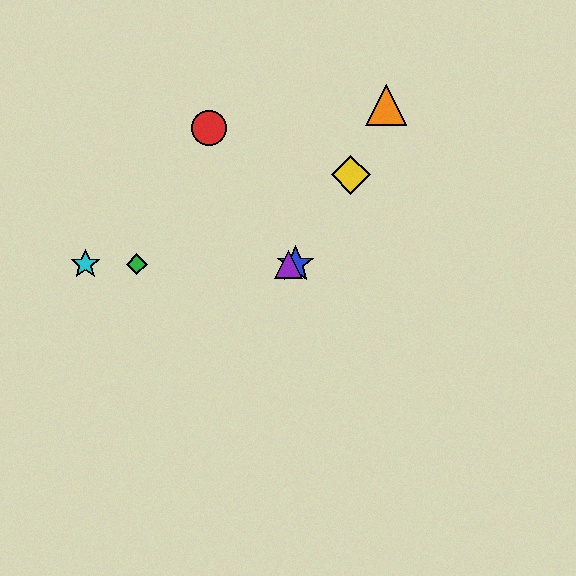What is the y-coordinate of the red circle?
The red circle is at y≈128.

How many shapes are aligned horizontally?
4 shapes (the blue star, the green diamond, the purple triangle, the cyan star) are aligned horizontally.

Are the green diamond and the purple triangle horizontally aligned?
Yes, both are at y≈264.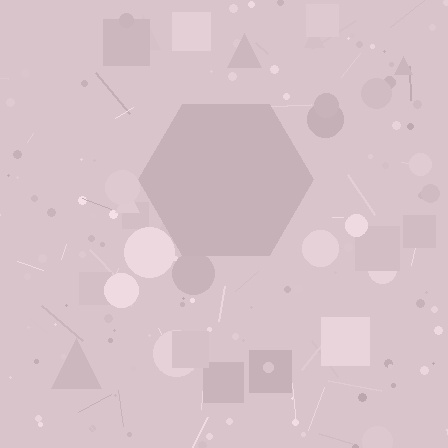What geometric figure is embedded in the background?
A hexagon is embedded in the background.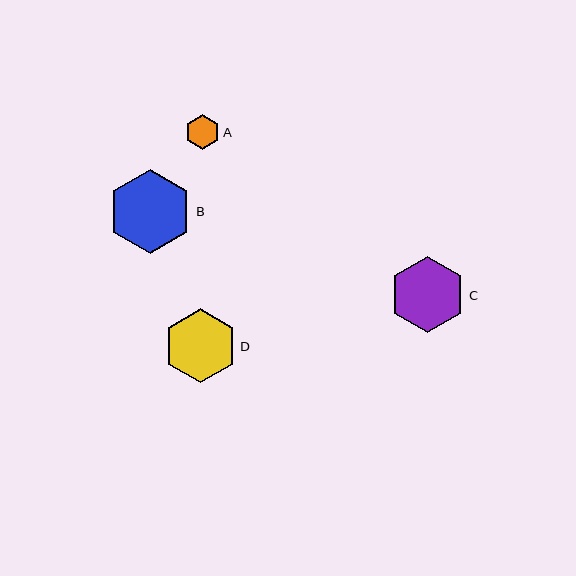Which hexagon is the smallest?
Hexagon A is the smallest with a size of approximately 35 pixels.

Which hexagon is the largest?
Hexagon B is the largest with a size of approximately 84 pixels.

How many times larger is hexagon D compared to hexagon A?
Hexagon D is approximately 2.1 times the size of hexagon A.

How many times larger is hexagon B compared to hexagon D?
Hexagon B is approximately 1.1 times the size of hexagon D.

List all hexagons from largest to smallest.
From largest to smallest: B, C, D, A.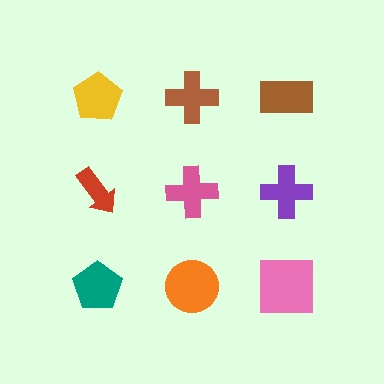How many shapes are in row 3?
3 shapes.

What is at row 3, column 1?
A teal pentagon.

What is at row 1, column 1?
A yellow pentagon.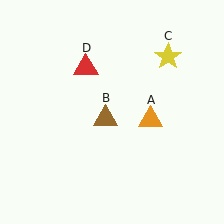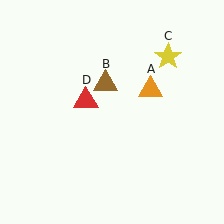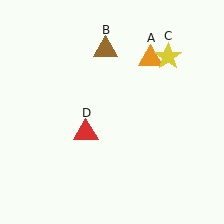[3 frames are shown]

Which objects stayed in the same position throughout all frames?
Yellow star (object C) remained stationary.